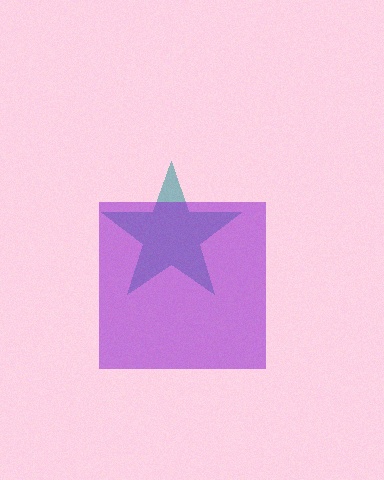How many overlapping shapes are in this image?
There are 2 overlapping shapes in the image.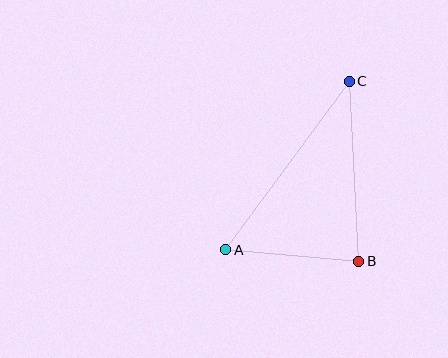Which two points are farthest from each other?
Points A and C are farthest from each other.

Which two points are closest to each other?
Points A and B are closest to each other.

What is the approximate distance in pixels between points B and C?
The distance between B and C is approximately 180 pixels.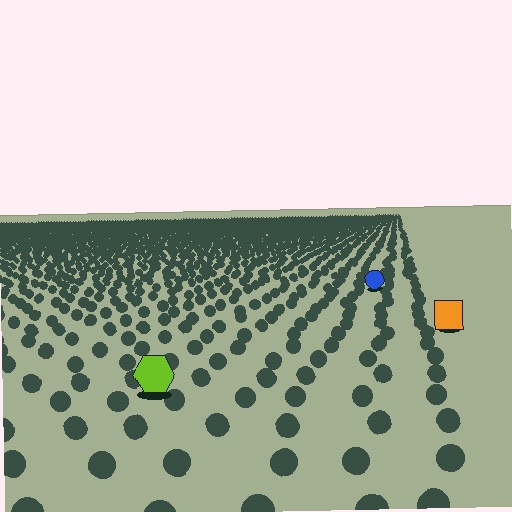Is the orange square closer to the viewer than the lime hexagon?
No. The lime hexagon is closer — you can tell from the texture gradient: the ground texture is coarser near it.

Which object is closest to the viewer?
The lime hexagon is closest. The texture marks near it are larger and more spread out.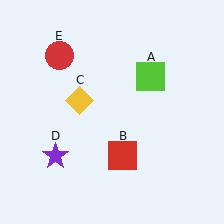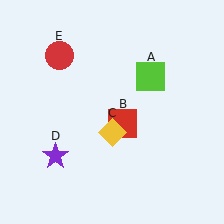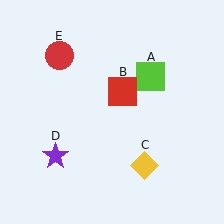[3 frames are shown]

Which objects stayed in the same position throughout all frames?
Lime square (object A) and purple star (object D) and red circle (object E) remained stationary.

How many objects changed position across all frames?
2 objects changed position: red square (object B), yellow diamond (object C).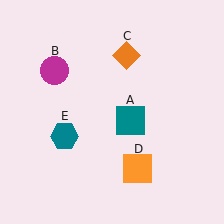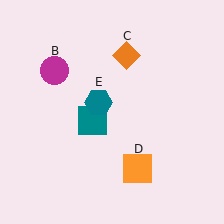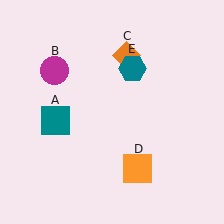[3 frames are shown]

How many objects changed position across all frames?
2 objects changed position: teal square (object A), teal hexagon (object E).